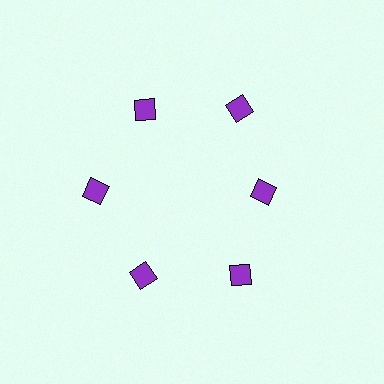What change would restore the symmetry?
The symmetry would be restored by moving it outward, back onto the ring so that all 6 diamonds sit at equal angles and equal distance from the center.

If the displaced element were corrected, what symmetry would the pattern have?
It would have 6-fold rotational symmetry — the pattern would map onto itself every 60 degrees.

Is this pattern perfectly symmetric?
No. The 6 purple diamonds are arranged in a ring, but one element near the 3 o'clock position is pulled inward toward the center, breaking the 6-fold rotational symmetry.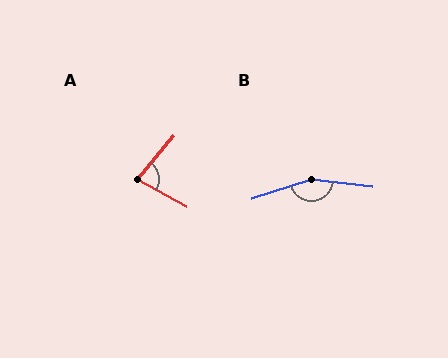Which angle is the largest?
B, at approximately 155 degrees.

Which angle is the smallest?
A, at approximately 79 degrees.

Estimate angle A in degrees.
Approximately 79 degrees.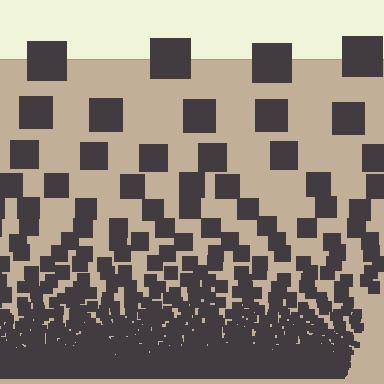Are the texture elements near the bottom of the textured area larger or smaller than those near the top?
Smaller. The gradient is inverted — elements near the bottom are smaller and denser.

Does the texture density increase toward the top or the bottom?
Density increases toward the bottom.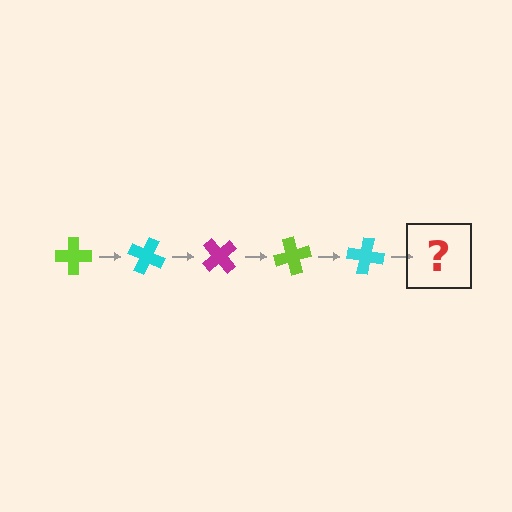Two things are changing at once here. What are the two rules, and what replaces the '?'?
The two rules are that it rotates 25 degrees each step and the color cycles through lime, cyan, and magenta. The '?' should be a magenta cross, rotated 125 degrees from the start.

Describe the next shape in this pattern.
It should be a magenta cross, rotated 125 degrees from the start.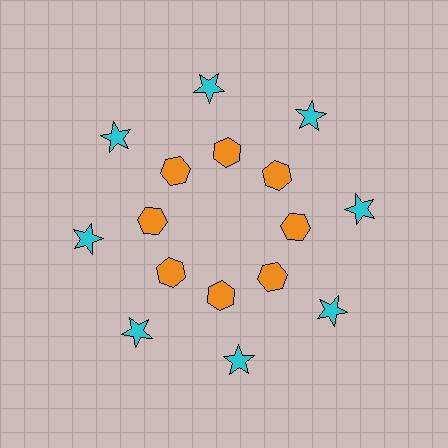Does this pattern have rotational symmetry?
Yes, this pattern has 8-fold rotational symmetry. It looks the same after rotating 45 degrees around the center.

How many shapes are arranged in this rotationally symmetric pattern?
There are 16 shapes, arranged in 8 groups of 2.